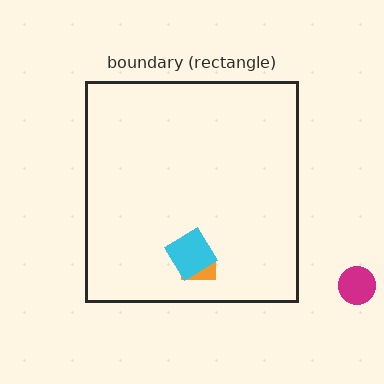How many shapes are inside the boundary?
2 inside, 1 outside.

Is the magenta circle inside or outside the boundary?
Outside.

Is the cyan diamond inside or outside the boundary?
Inside.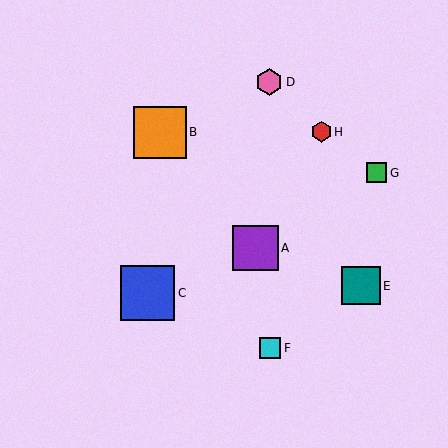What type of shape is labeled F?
Shape F is a cyan square.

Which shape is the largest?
The blue square (labeled C) is the largest.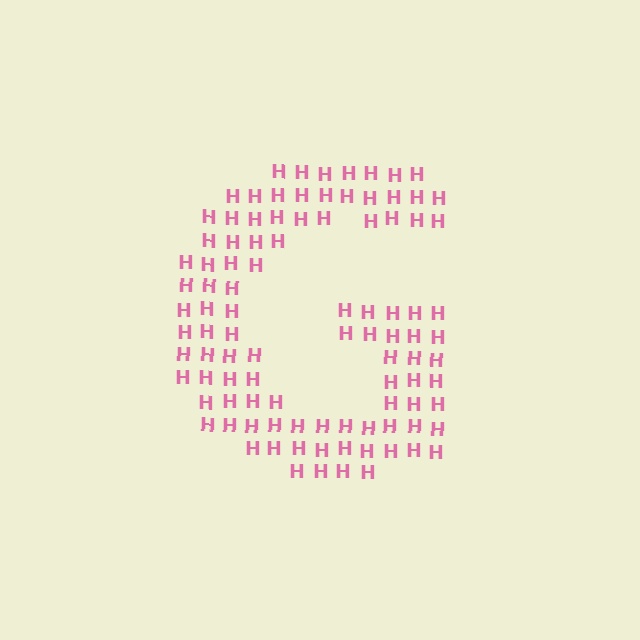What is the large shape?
The large shape is the letter G.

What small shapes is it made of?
It is made of small letter H's.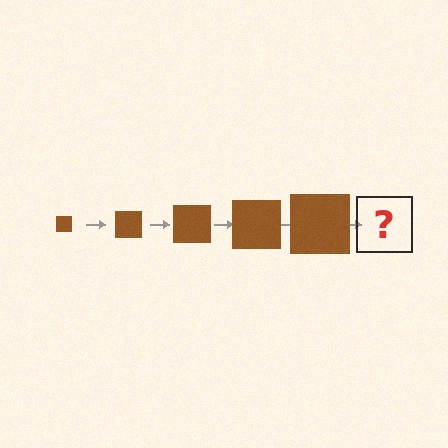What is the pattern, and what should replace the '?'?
The pattern is that the square gets progressively larger each step. The '?' should be a brown square, larger than the previous one.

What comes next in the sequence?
The next element should be a brown square, larger than the previous one.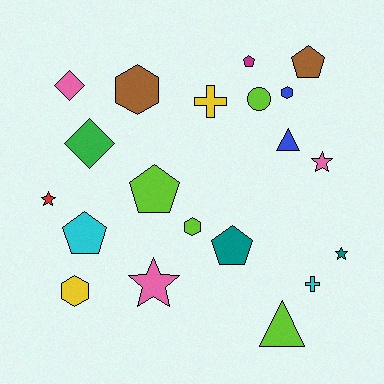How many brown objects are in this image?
There are 2 brown objects.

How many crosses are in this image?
There are 2 crosses.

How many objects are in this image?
There are 20 objects.